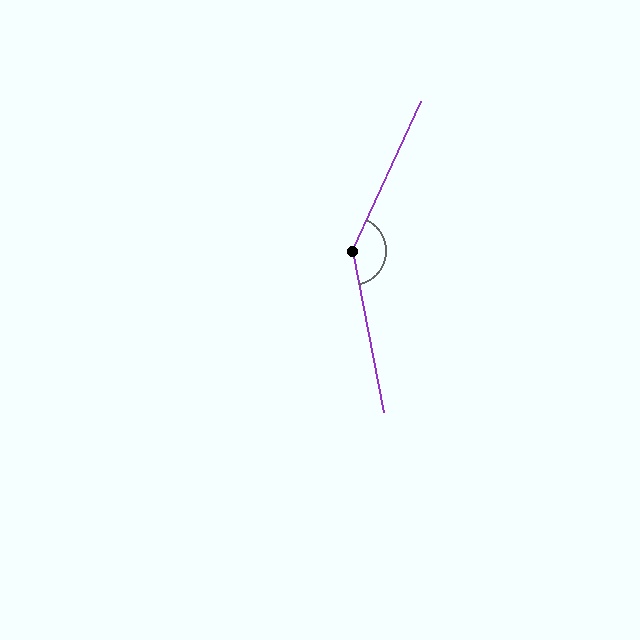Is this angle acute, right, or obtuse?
It is obtuse.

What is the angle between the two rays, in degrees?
Approximately 144 degrees.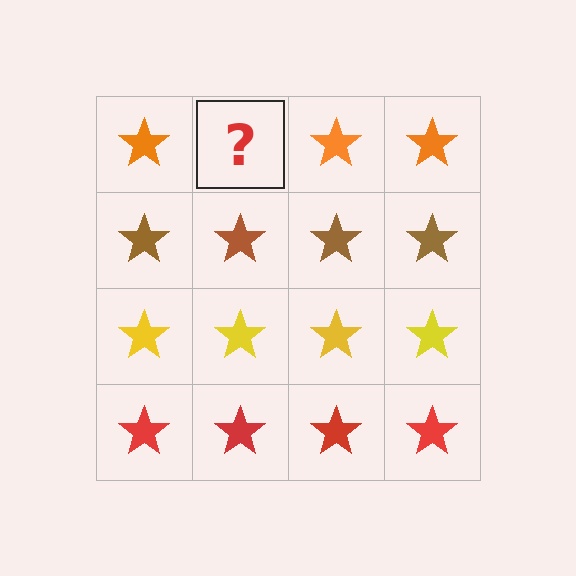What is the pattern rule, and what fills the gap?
The rule is that each row has a consistent color. The gap should be filled with an orange star.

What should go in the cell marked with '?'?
The missing cell should contain an orange star.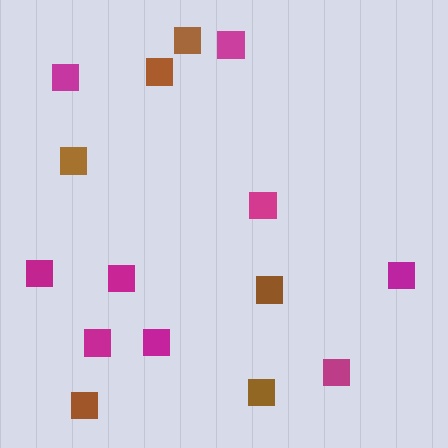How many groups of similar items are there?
There are 2 groups: one group of magenta squares (9) and one group of brown squares (6).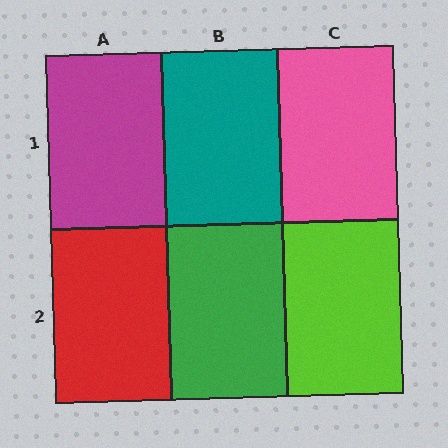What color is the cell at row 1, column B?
Teal.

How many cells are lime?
1 cell is lime.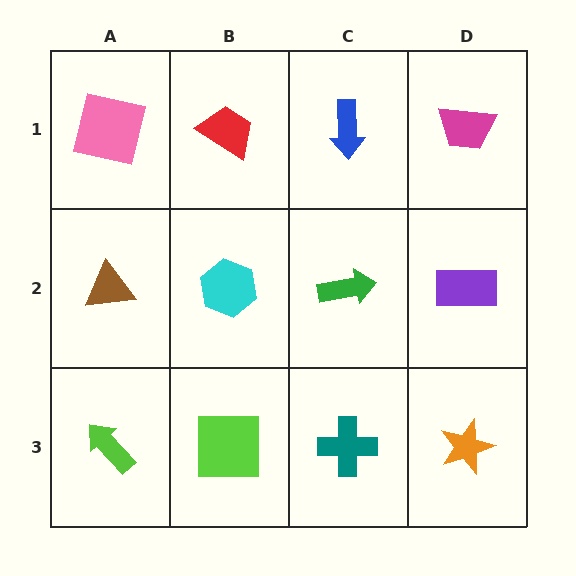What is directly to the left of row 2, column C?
A cyan hexagon.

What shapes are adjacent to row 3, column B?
A cyan hexagon (row 2, column B), a lime arrow (row 3, column A), a teal cross (row 3, column C).